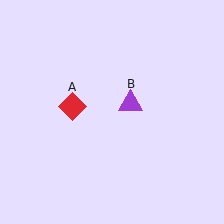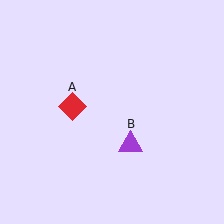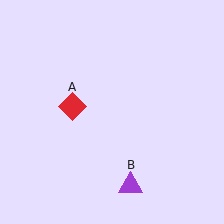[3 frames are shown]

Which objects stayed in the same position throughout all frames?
Red diamond (object A) remained stationary.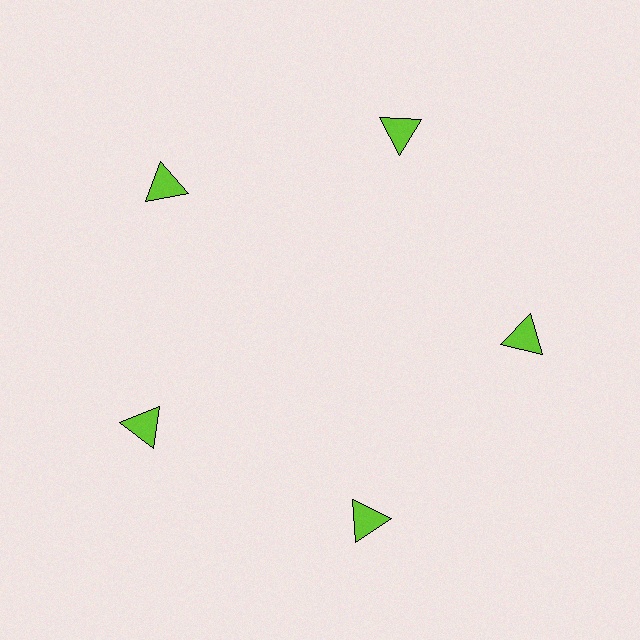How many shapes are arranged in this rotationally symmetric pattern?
There are 5 shapes, arranged in 5 groups of 1.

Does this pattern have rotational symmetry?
Yes, this pattern has 5-fold rotational symmetry. It looks the same after rotating 72 degrees around the center.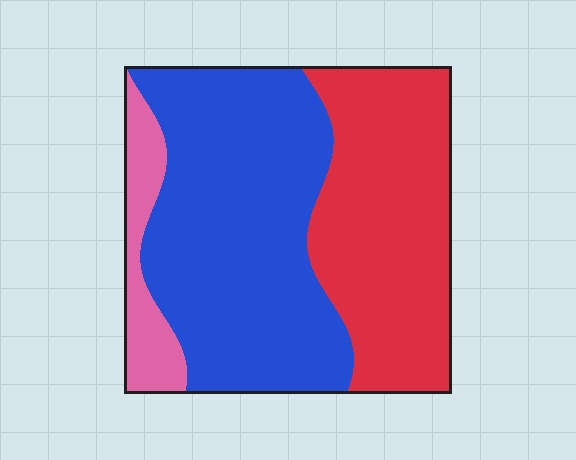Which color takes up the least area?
Pink, at roughly 10%.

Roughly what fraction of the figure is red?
Red covers 38% of the figure.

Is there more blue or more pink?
Blue.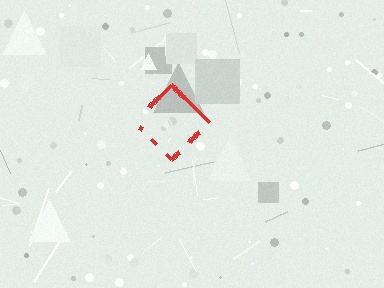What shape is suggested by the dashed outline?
The dashed outline suggests a diamond.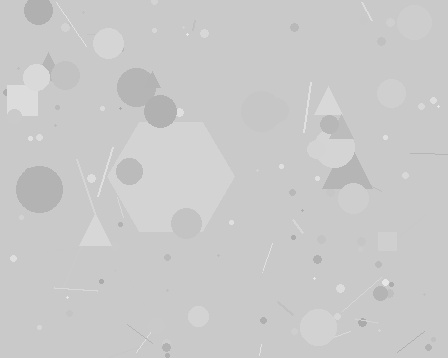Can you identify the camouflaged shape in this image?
The camouflaged shape is a hexagon.